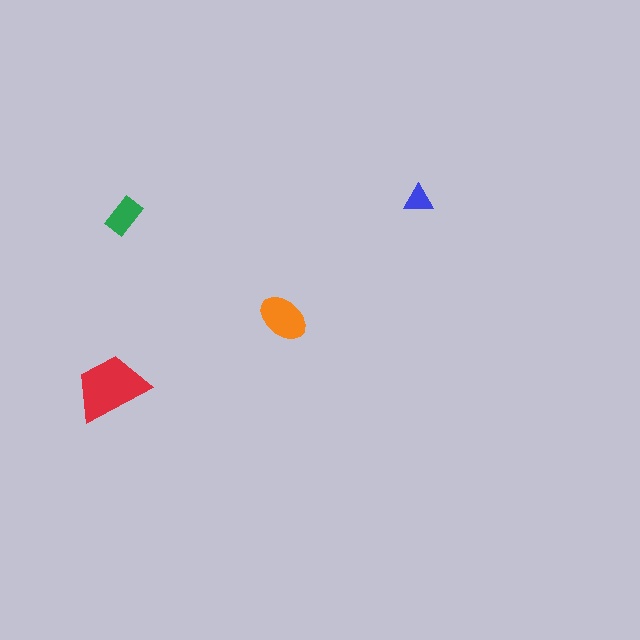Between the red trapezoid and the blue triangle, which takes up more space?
The red trapezoid.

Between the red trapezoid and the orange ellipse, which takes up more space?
The red trapezoid.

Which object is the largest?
The red trapezoid.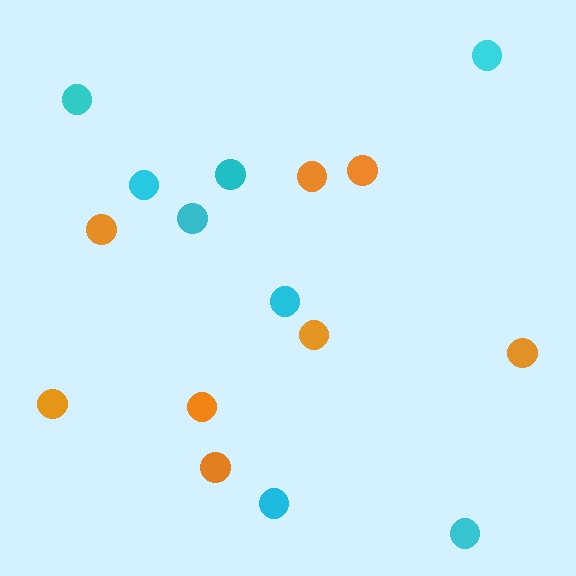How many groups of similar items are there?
There are 2 groups: one group of cyan circles (8) and one group of orange circles (8).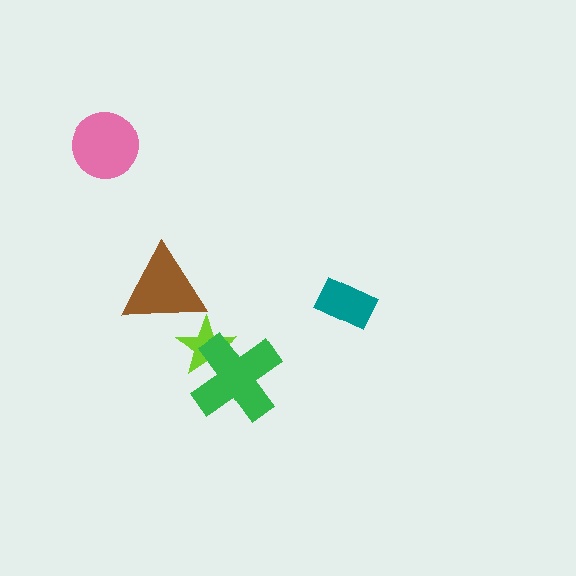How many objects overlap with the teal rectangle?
0 objects overlap with the teal rectangle.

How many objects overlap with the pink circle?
0 objects overlap with the pink circle.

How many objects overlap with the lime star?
2 objects overlap with the lime star.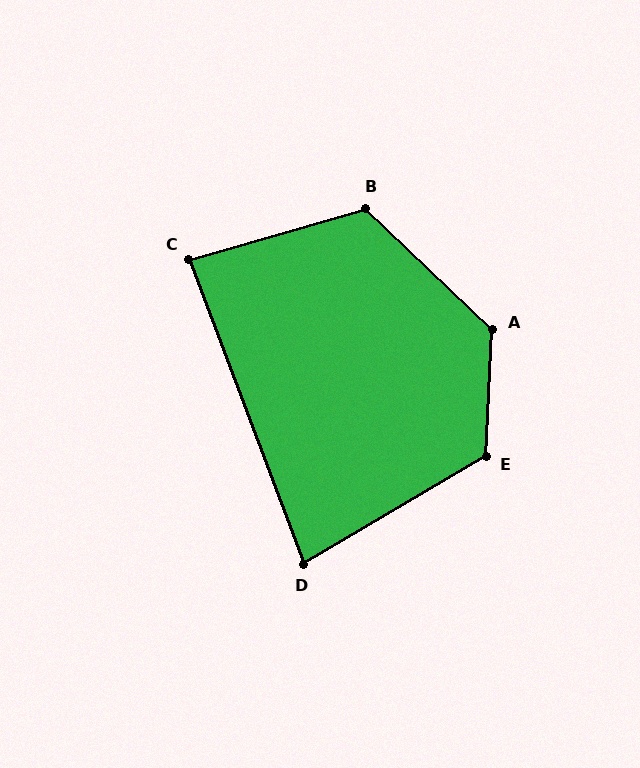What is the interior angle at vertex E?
Approximately 124 degrees (obtuse).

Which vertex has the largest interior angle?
A, at approximately 131 degrees.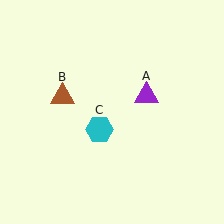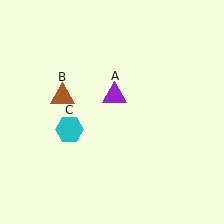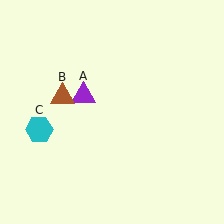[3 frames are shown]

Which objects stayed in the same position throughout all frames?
Brown triangle (object B) remained stationary.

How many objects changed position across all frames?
2 objects changed position: purple triangle (object A), cyan hexagon (object C).